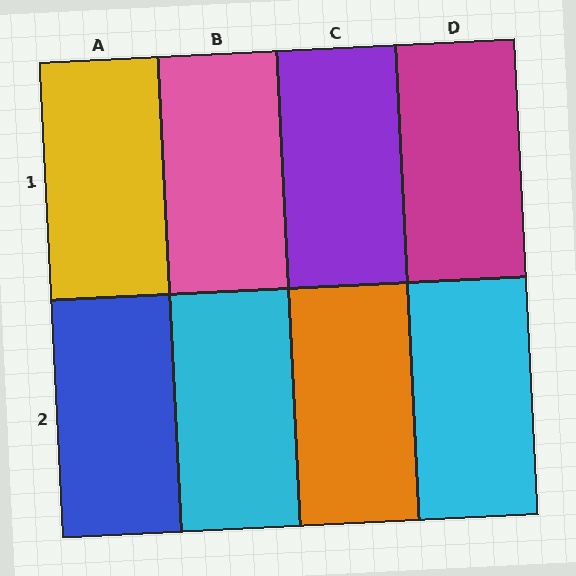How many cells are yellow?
1 cell is yellow.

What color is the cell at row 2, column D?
Cyan.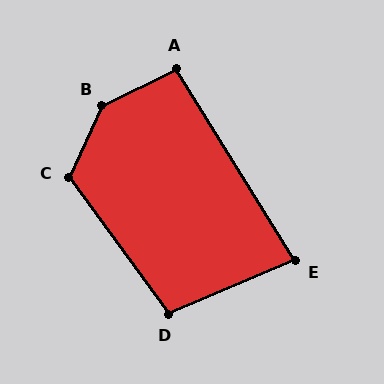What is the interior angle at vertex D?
Approximately 103 degrees (obtuse).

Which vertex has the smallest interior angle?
E, at approximately 81 degrees.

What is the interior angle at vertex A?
Approximately 95 degrees (obtuse).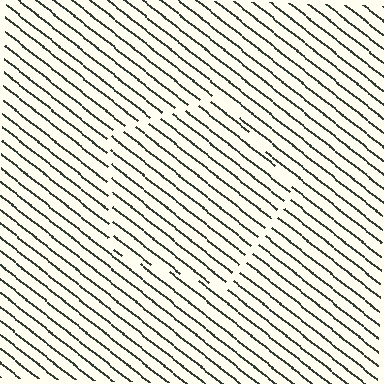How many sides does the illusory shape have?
5 sides — the line-ends trace a pentagon.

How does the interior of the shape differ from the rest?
The interior of the shape contains the same grating, shifted by half a period — the contour is defined by the phase discontinuity where line-ends from the inner and outer gratings abut.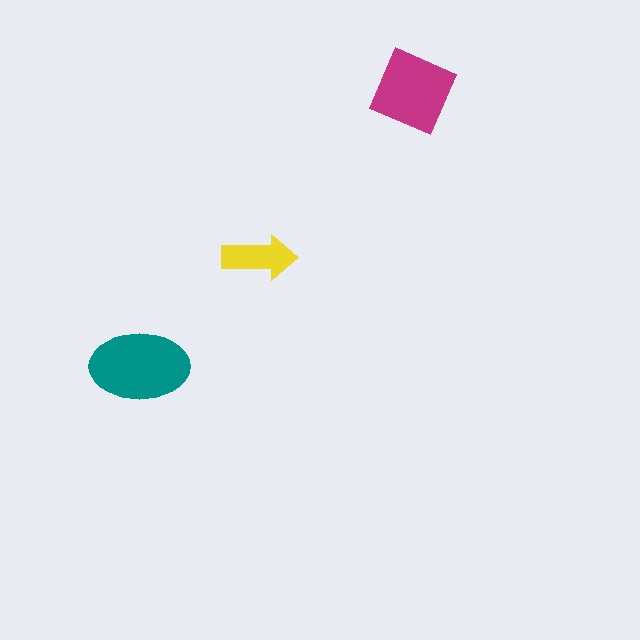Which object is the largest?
The teal ellipse.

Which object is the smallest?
The yellow arrow.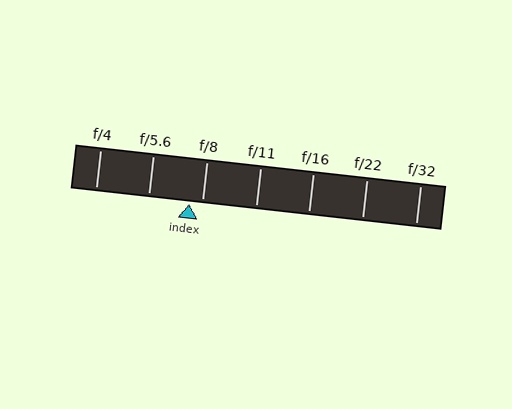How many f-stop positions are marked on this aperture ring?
There are 7 f-stop positions marked.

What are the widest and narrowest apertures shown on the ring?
The widest aperture shown is f/4 and the narrowest is f/32.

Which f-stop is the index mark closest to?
The index mark is closest to f/8.